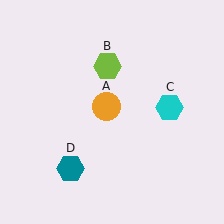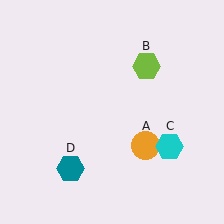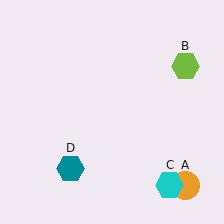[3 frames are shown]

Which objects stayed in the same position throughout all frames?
Teal hexagon (object D) remained stationary.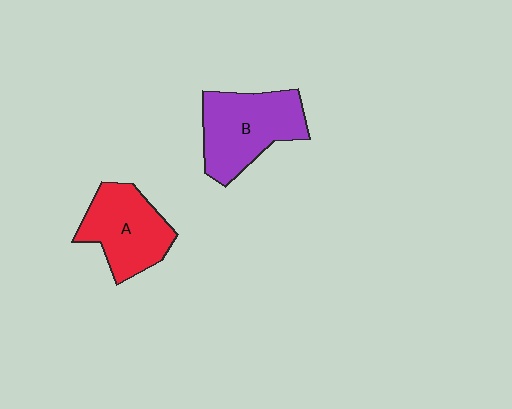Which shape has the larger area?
Shape B (purple).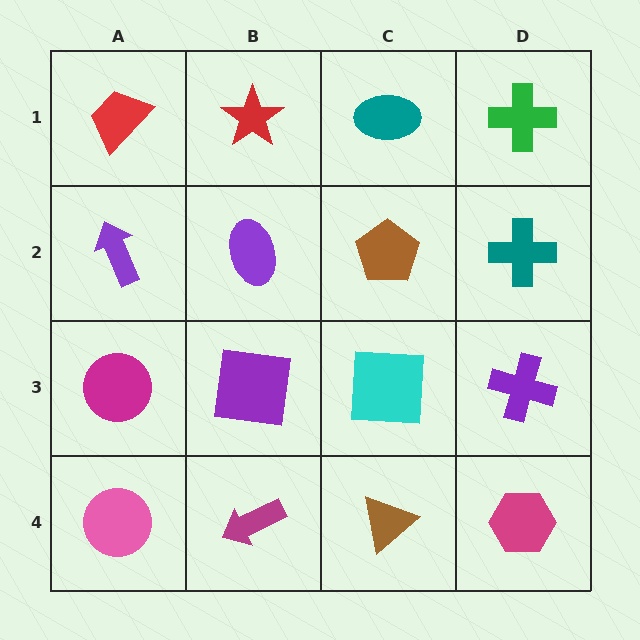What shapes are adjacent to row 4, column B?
A purple square (row 3, column B), a pink circle (row 4, column A), a brown triangle (row 4, column C).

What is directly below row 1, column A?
A purple arrow.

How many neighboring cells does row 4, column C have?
3.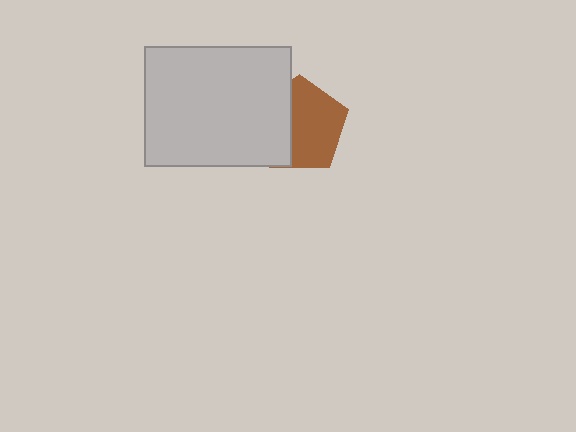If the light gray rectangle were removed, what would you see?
You would see the complete brown pentagon.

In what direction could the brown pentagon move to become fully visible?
The brown pentagon could move right. That would shift it out from behind the light gray rectangle entirely.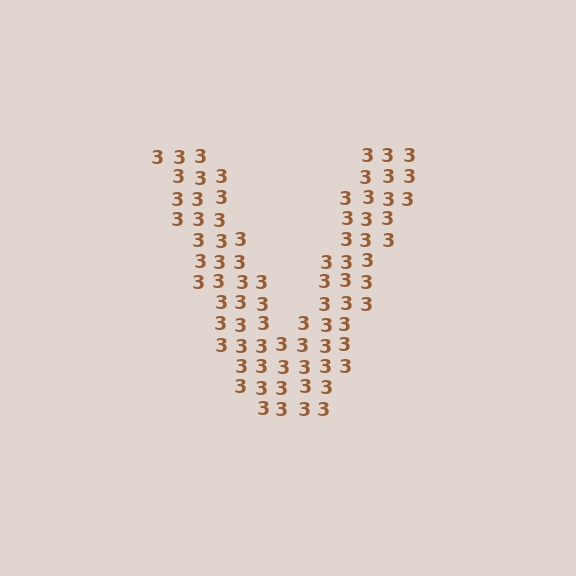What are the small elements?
The small elements are digit 3's.